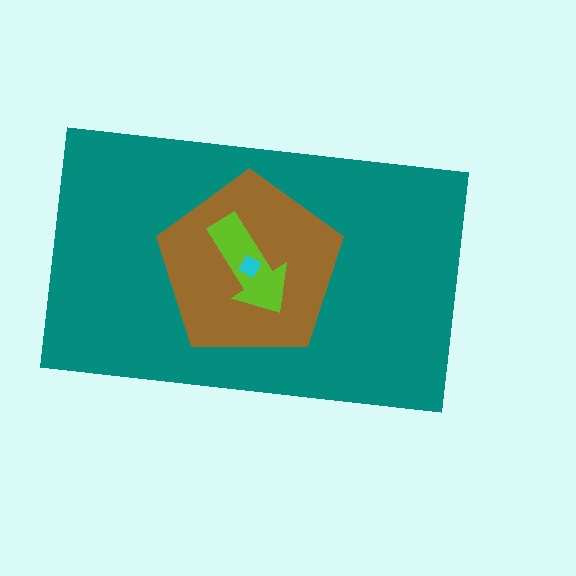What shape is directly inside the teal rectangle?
The brown pentagon.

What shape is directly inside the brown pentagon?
The lime arrow.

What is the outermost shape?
The teal rectangle.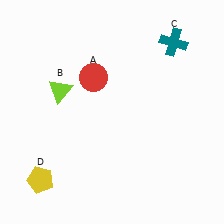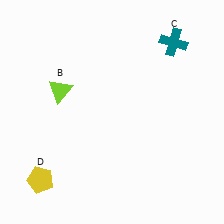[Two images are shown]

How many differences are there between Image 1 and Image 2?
There is 1 difference between the two images.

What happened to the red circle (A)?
The red circle (A) was removed in Image 2. It was in the top-left area of Image 1.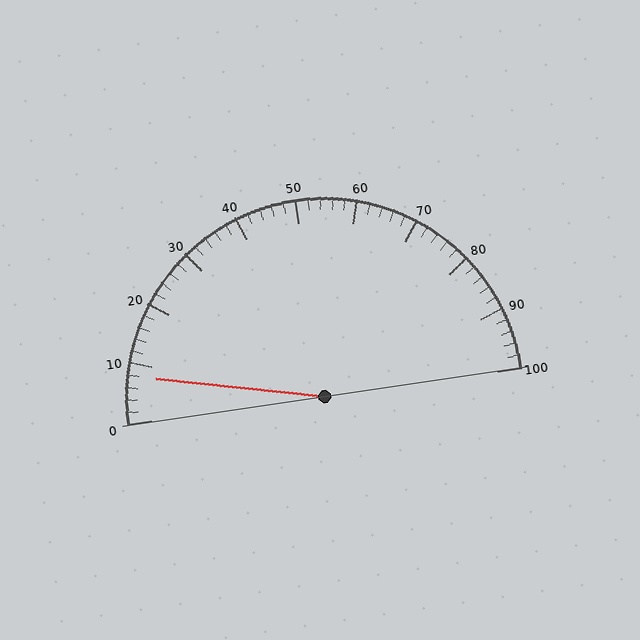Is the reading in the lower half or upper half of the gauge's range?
The reading is in the lower half of the range (0 to 100).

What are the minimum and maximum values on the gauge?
The gauge ranges from 0 to 100.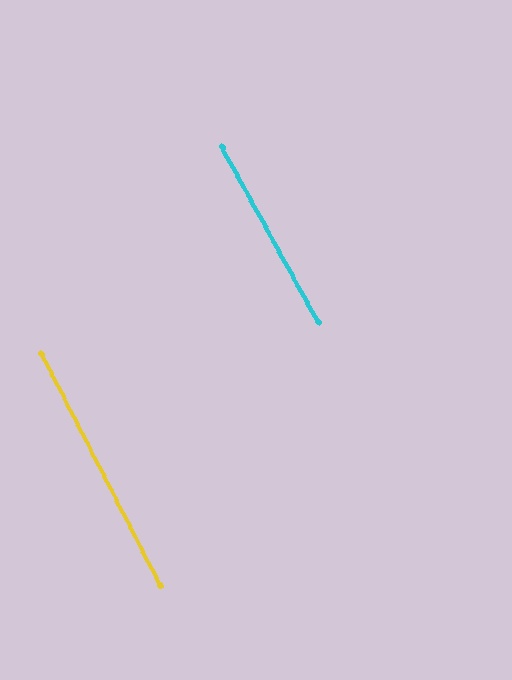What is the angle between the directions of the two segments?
Approximately 2 degrees.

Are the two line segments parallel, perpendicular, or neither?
Parallel — their directions differ by only 1.6°.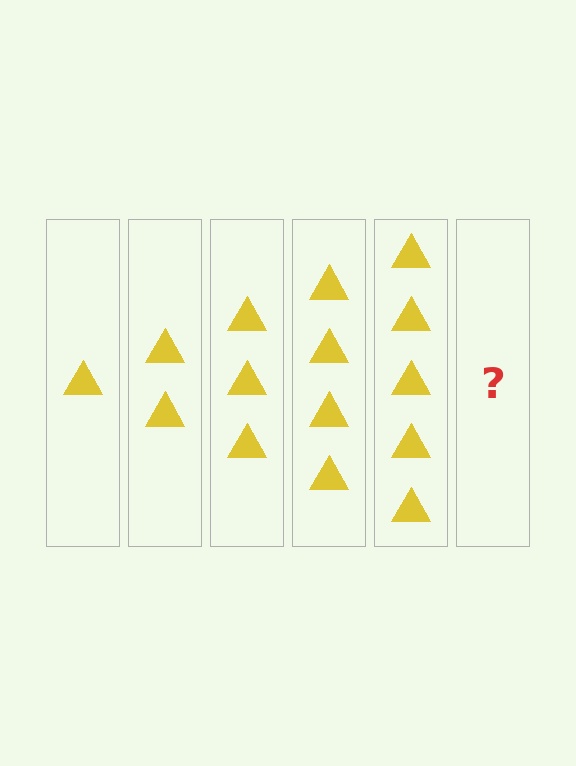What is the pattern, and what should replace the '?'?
The pattern is that each step adds one more triangle. The '?' should be 6 triangles.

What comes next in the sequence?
The next element should be 6 triangles.